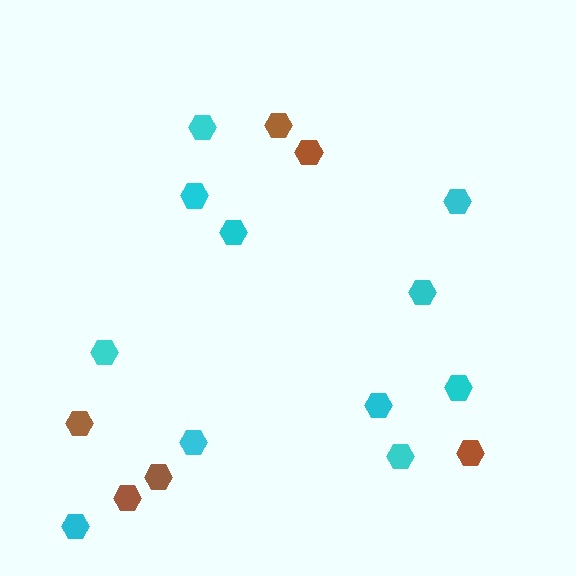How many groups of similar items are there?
There are 2 groups: one group of cyan hexagons (11) and one group of brown hexagons (6).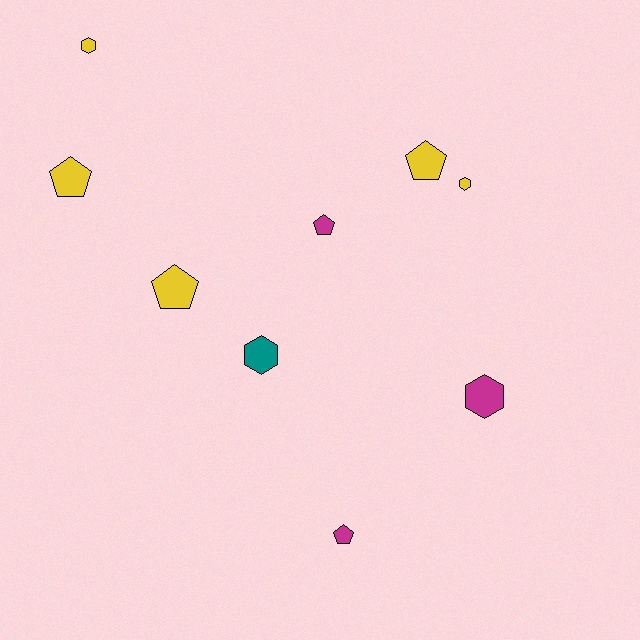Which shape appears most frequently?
Pentagon, with 5 objects.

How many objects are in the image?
There are 9 objects.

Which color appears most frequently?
Yellow, with 5 objects.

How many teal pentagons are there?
There are no teal pentagons.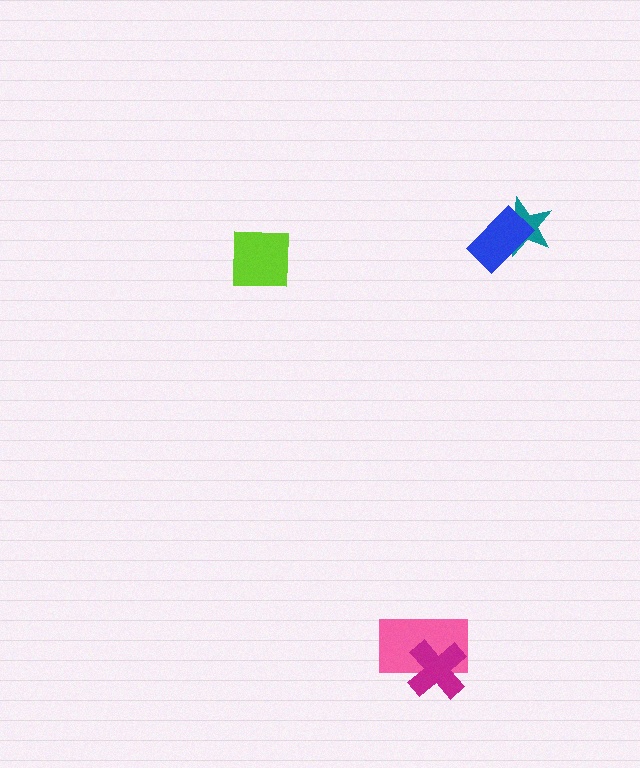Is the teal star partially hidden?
Yes, it is partially covered by another shape.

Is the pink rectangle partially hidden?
Yes, it is partially covered by another shape.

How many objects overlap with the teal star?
1 object overlaps with the teal star.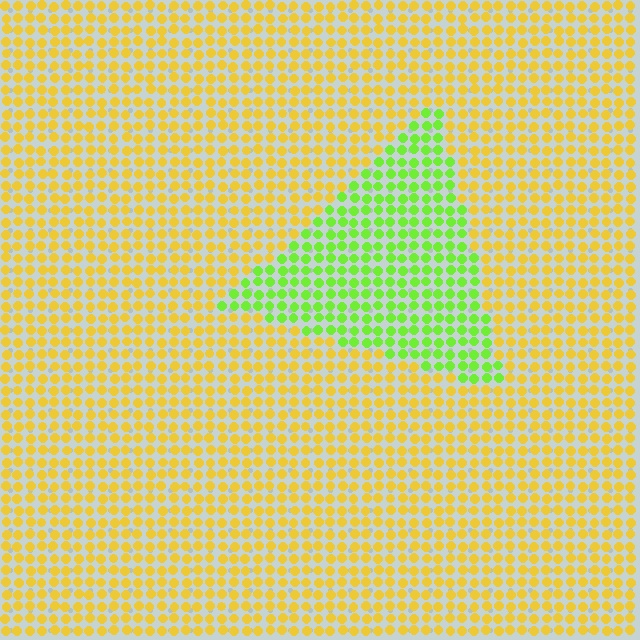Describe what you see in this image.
The image is filled with small yellow elements in a uniform arrangement. A triangle-shaped region is visible where the elements are tinted to a slightly different hue, forming a subtle color boundary.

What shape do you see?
I see a triangle.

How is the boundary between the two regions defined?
The boundary is defined purely by a slight shift in hue (about 52 degrees). Spacing, size, and orientation are identical on both sides.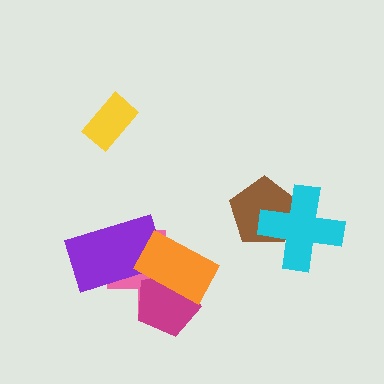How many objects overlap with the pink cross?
3 objects overlap with the pink cross.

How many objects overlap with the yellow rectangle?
0 objects overlap with the yellow rectangle.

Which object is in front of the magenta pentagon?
The orange rectangle is in front of the magenta pentagon.